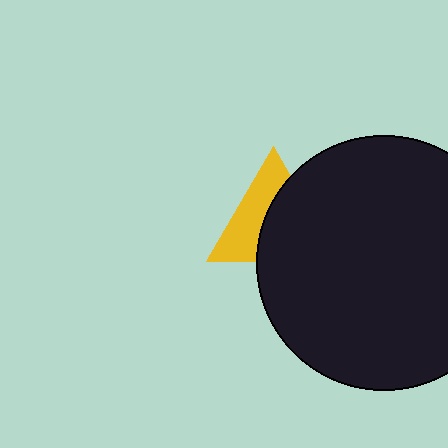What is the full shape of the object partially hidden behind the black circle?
The partially hidden object is a yellow triangle.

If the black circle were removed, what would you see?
You would see the complete yellow triangle.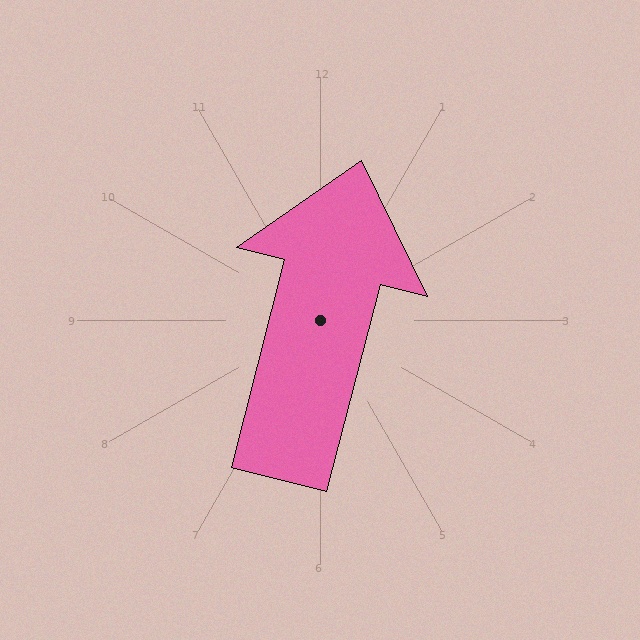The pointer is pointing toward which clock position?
Roughly 12 o'clock.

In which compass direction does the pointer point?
North.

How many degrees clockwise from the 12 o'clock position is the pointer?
Approximately 14 degrees.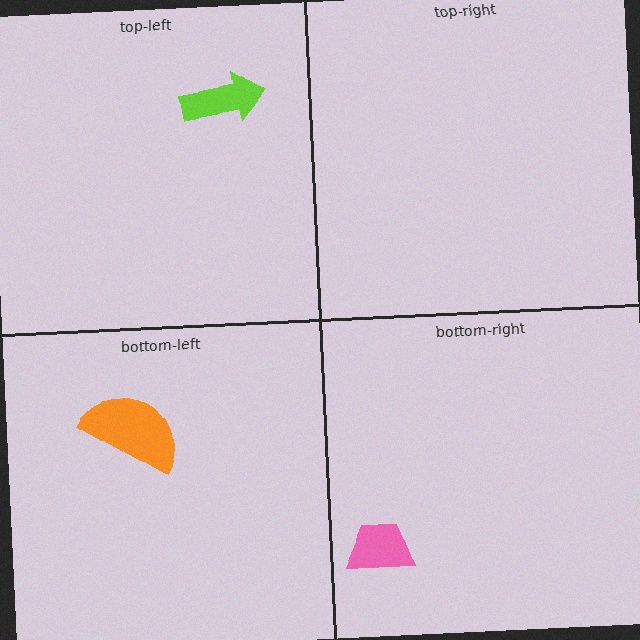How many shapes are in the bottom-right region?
1.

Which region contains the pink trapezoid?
The bottom-right region.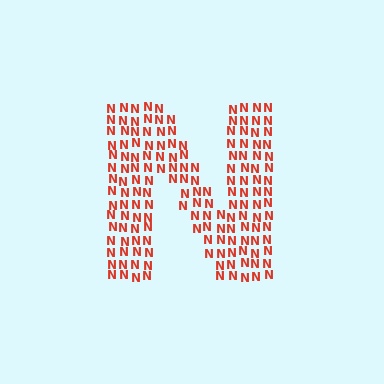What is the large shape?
The large shape is the letter N.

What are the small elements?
The small elements are letter N's.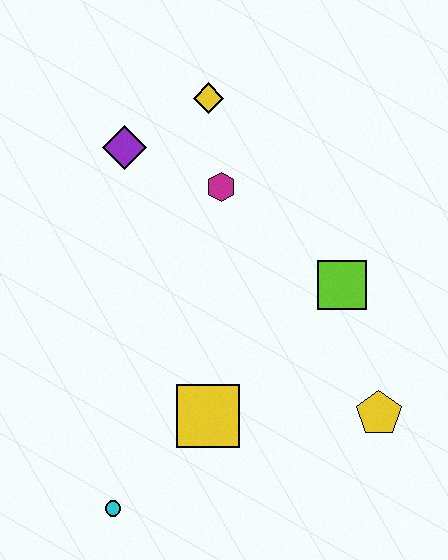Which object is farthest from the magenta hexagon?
The cyan circle is farthest from the magenta hexagon.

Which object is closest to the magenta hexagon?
The yellow diamond is closest to the magenta hexagon.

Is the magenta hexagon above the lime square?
Yes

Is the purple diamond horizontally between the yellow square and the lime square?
No